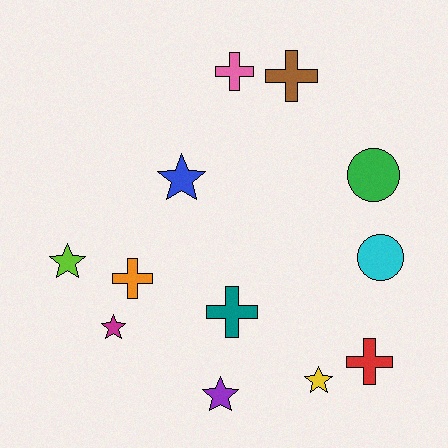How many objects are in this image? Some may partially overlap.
There are 12 objects.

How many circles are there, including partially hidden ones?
There are 2 circles.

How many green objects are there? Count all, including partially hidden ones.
There is 1 green object.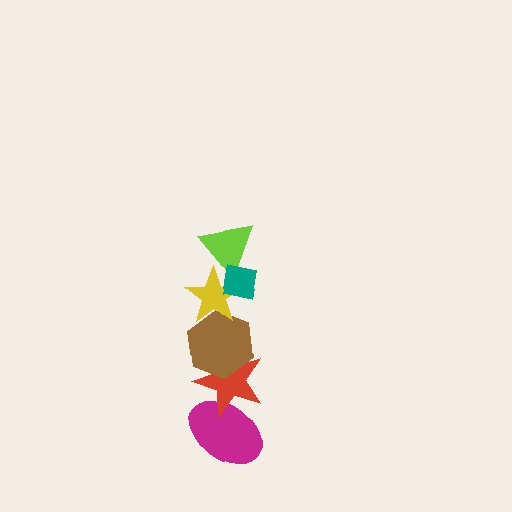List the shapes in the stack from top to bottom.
From top to bottom: the teal square, the lime triangle, the yellow star, the brown hexagon, the red star, the magenta ellipse.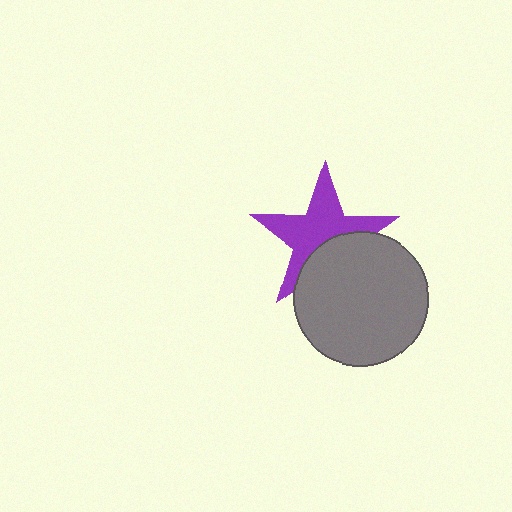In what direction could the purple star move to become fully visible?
The purple star could move up. That would shift it out from behind the gray circle entirely.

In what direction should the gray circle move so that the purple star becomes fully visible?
The gray circle should move down. That is the shortest direction to clear the overlap and leave the purple star fully visible.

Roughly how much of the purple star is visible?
About half of it is visible (roughly 64%).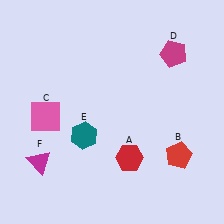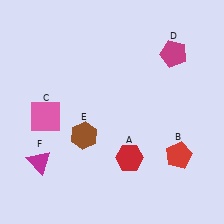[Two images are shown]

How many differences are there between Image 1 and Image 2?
There is 1 difference between the two images.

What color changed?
The hexagon (E) changed from teal in Image 1 to brown in Image 2.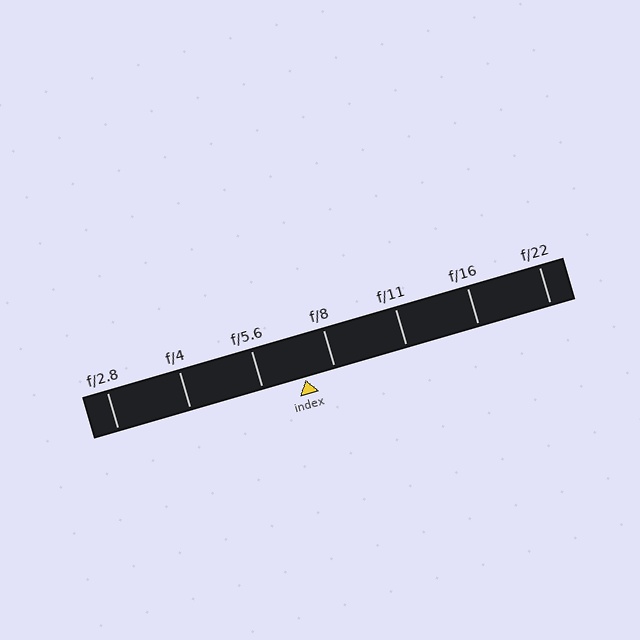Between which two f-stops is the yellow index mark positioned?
The index mark is between f/5.6 and f/8.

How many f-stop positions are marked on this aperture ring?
There are 7 f-stop positions marked.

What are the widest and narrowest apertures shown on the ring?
The widest aperture shown is f/2.8 and the narrowest is f/22.